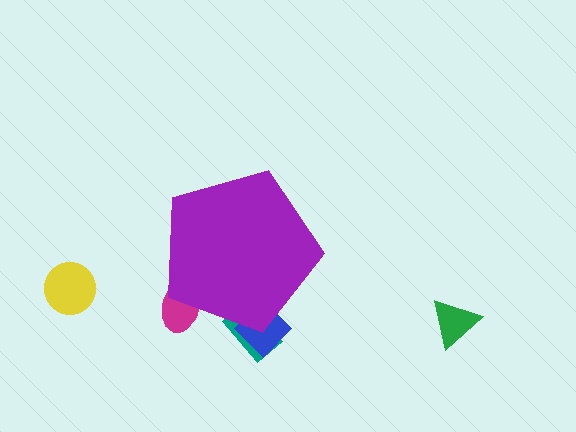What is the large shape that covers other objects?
A purple pentagon.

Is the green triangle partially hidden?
No, the green triangle is fully visible.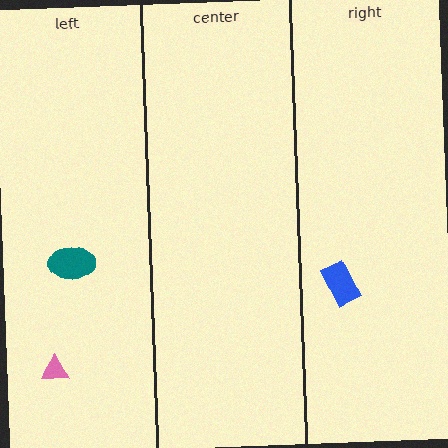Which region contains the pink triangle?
The left region.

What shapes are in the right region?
The blue rectangle.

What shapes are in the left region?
The pink triangle, the teal ellipse.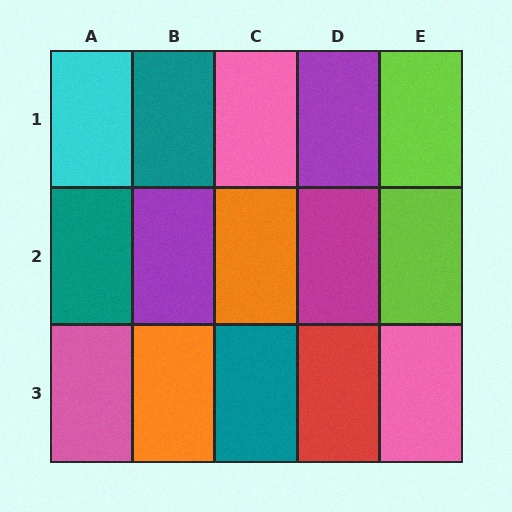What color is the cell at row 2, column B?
Purple.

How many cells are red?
1 cell is red.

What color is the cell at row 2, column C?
Orange.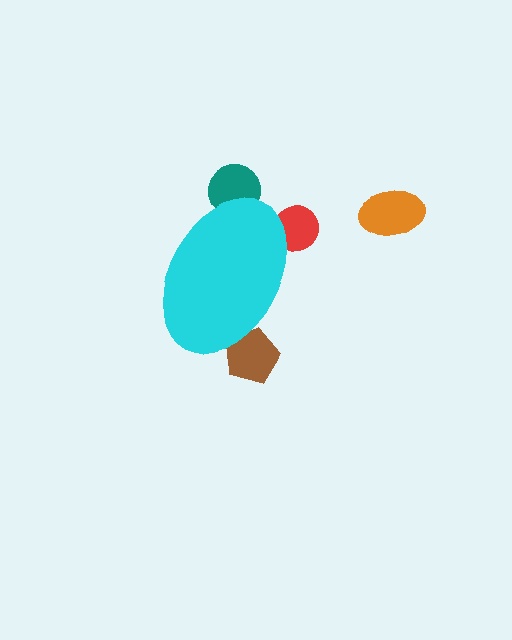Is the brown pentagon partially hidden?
Yes, the brown pentagon is partially hidden behind the cyan ellipse.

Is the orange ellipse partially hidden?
No, the orange ellipse is fully visible.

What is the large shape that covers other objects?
A cyan ellipse.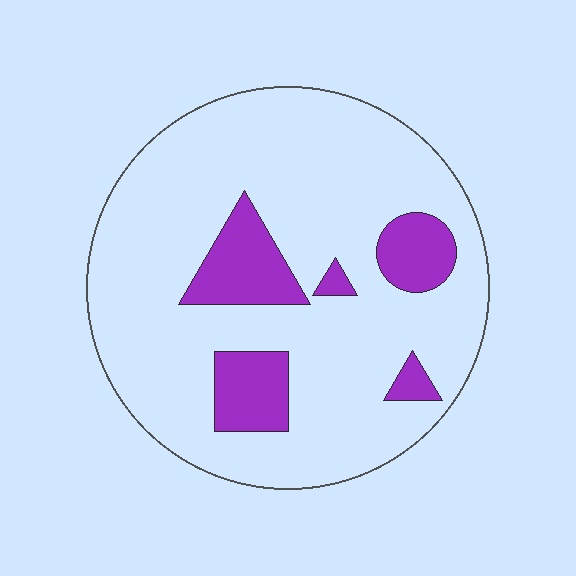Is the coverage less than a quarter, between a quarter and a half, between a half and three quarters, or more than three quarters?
Less than a quarter.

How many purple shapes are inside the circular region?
5.